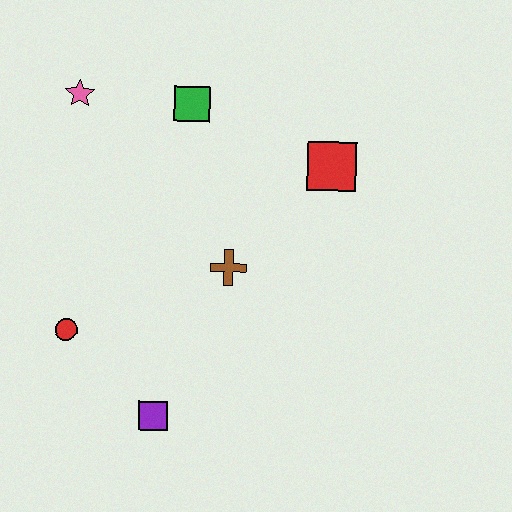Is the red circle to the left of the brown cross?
Yes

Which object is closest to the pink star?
The green square is closest to the pink star.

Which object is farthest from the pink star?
The purple square is farthest from the pink star.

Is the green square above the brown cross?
Yes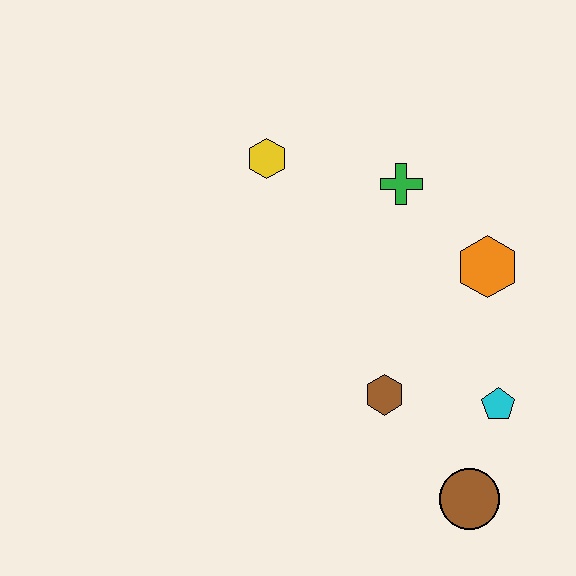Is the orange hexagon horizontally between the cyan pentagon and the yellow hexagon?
Yes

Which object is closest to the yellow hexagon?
The green cross is closest to the yellow hexagon.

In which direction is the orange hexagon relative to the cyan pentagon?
The orange hexagon is above the cyan pentagon.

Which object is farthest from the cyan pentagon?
The yellow hexagon is farthest from the cyan pentagon.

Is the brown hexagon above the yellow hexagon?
No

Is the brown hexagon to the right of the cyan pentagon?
No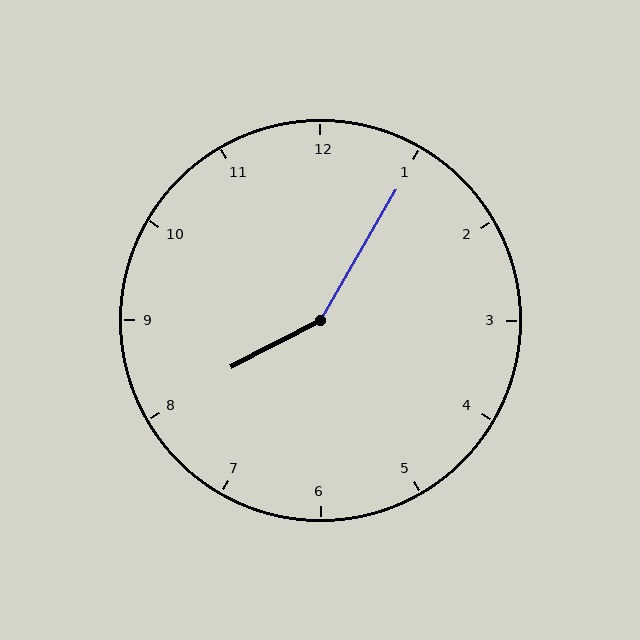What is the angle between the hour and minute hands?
Approximately 148 degrees.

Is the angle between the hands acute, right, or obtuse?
It is obtuse.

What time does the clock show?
8:05.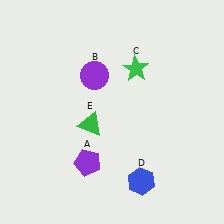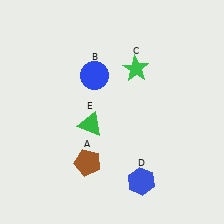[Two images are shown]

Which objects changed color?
A changed from purple to brown. B changed from purple to blue.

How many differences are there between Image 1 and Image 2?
There are 2 differences between the two images.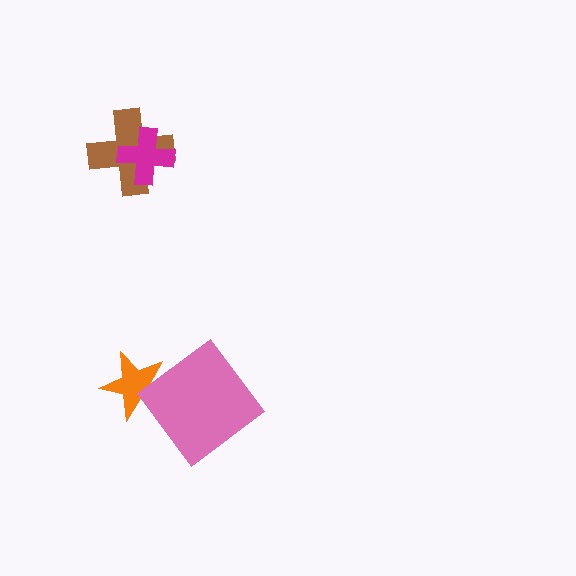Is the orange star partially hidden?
Yes, it is partially covered by another shape.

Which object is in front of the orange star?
The pink diamond is in front of the orange star.